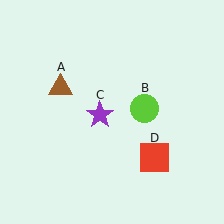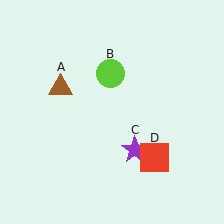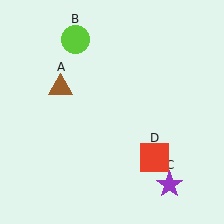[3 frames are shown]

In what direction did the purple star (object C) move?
The purple star (object C) moved down and to the right.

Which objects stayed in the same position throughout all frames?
Brown triangle (object A) and red square (object D) remained stationary.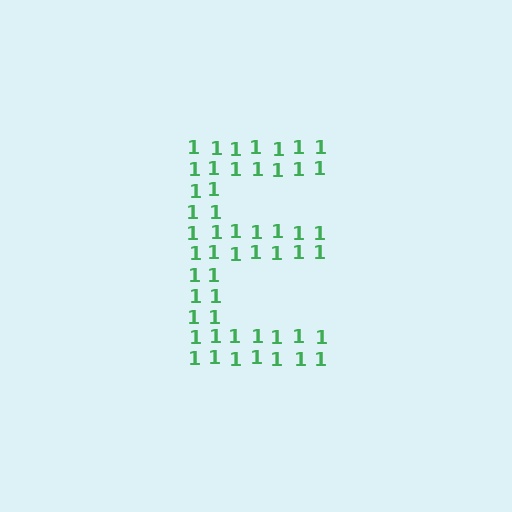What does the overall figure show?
The overall figure shows the letter E.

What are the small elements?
The small elements are digit 1's.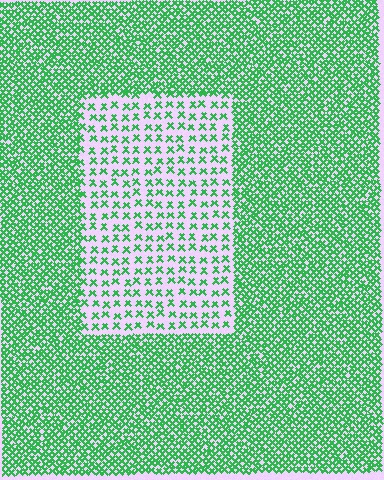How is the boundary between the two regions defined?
The boundary is defined by a change in element density (approximately 2.7x ratio). All elements are the same color, size, and shape.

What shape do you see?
I see a rectangle.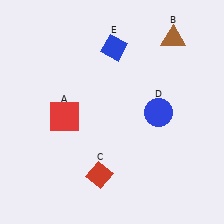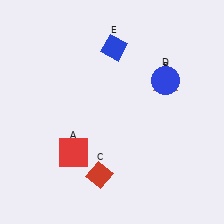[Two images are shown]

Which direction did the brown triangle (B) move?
The brown triangle (B) moved down.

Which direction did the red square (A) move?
The red square (A) moved down.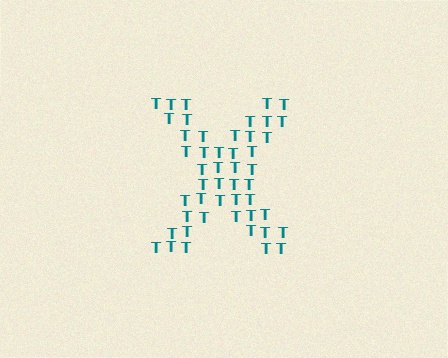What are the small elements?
The small elements are letter T's.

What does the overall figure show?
The overall figure shows the letter X.